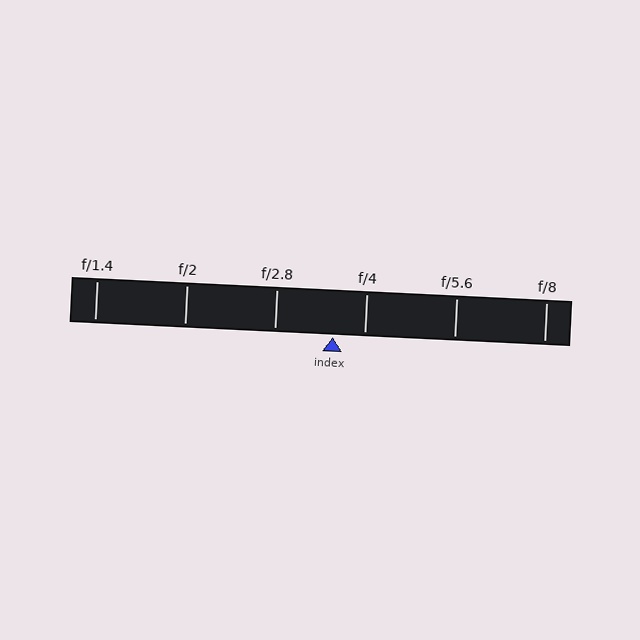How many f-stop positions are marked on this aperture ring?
There are 6 f-stop positions marked.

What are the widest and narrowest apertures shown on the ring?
The widest aperture shown is f/1.4 and the narrowest is f/8.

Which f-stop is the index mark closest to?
The index mark is closest to f/4.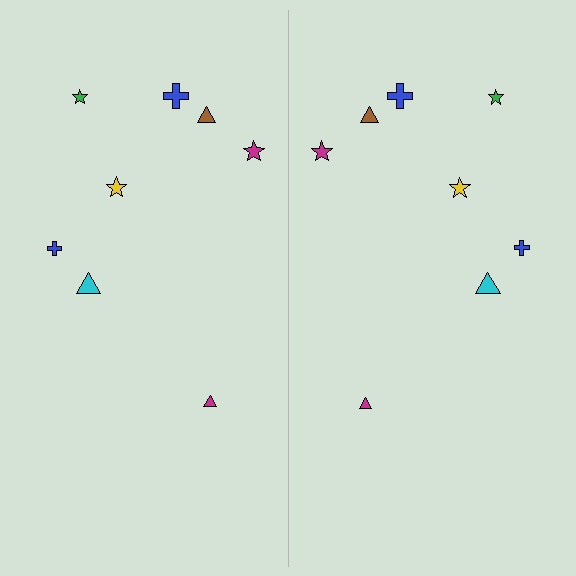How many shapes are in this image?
There are 16 shapes in this image.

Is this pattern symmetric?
Yes, this pattern has bilateral (reflection) symmetry.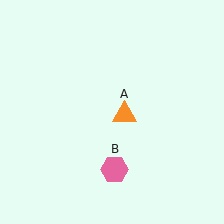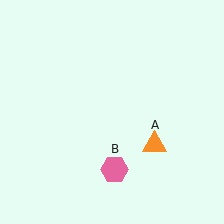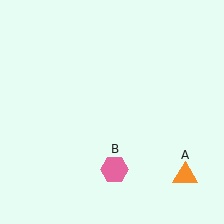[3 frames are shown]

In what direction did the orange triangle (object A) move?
The orange triangle (object A) moved down and to the right.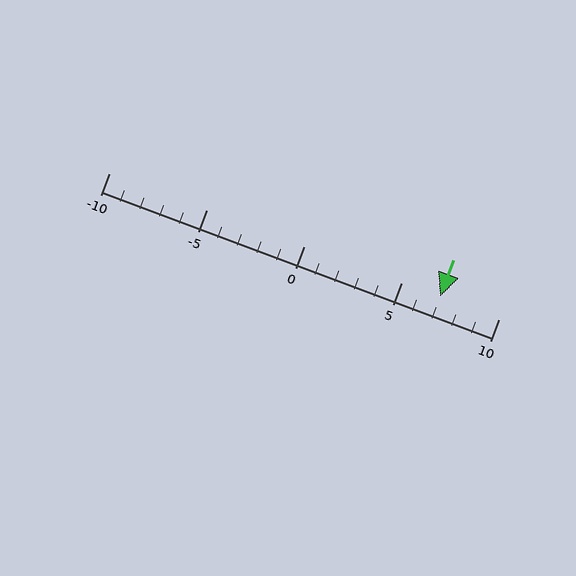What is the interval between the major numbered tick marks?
The major tick marks are spaced 5 units apart.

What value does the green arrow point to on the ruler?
The green arrow points to approximately 7.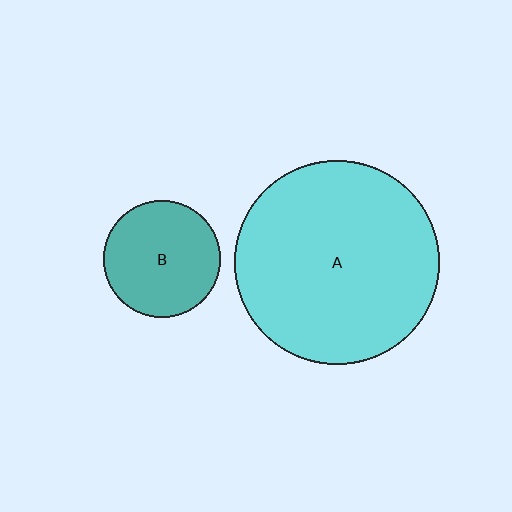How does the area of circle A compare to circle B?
Approximately 3.0 times.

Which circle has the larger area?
Circle A (cyan).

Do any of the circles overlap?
No, none of the circles overlap.